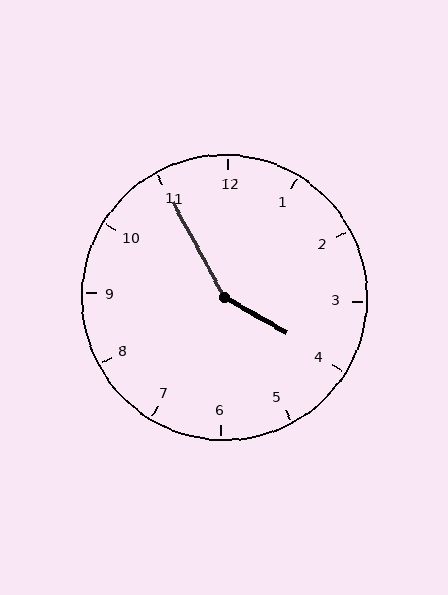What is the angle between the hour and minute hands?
Approximately 148 degrees.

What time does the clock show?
3:55.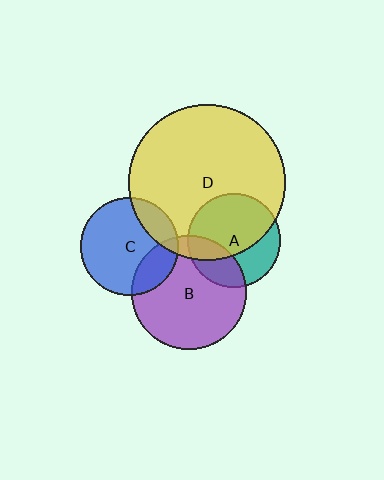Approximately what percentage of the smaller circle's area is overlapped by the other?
Approximately 20%.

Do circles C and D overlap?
Yes.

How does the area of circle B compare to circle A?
Approximately 1.5 times.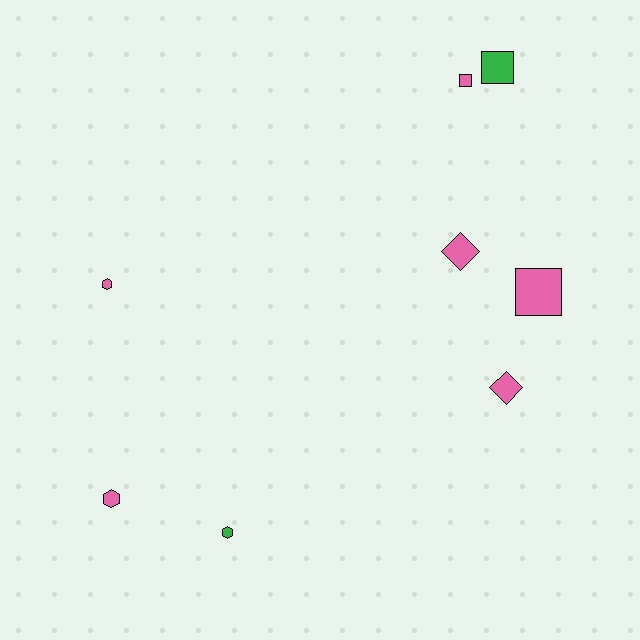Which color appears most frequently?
Pink, with 6 objects.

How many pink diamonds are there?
There are 2 pink diamonds.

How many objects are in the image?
There are 8 objects.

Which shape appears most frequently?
Square, with 3 objects.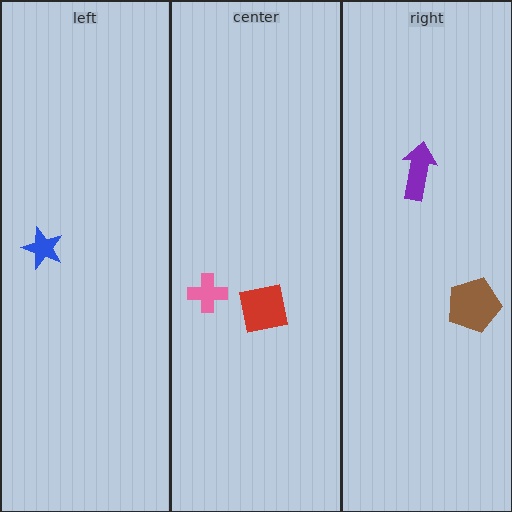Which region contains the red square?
The center region.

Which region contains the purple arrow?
The right region.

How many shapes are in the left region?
1.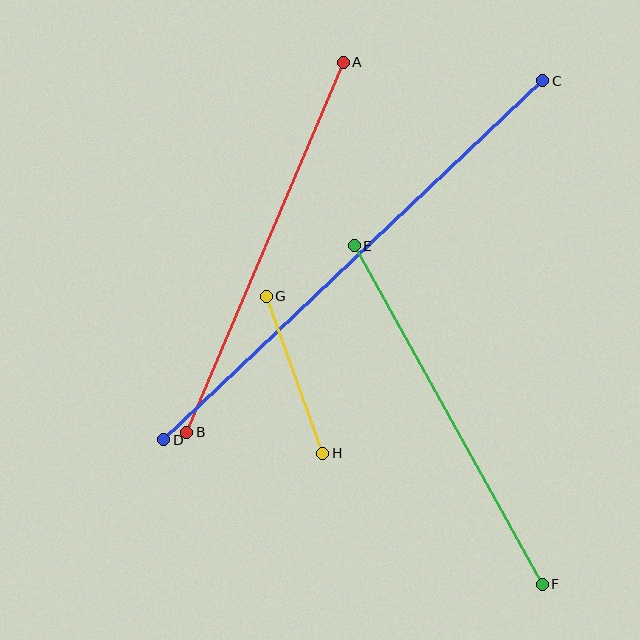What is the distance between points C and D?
The distance is approximately 522 pixels.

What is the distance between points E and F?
The distance is approximately 387 pixels.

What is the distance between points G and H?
The distance is approximately 167 pixels.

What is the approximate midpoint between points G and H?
The midpoint is at approximately (294, 375) pixels.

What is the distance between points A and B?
The distance is approximately 401 pixels.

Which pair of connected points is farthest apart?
Points C and D are farthest apart.